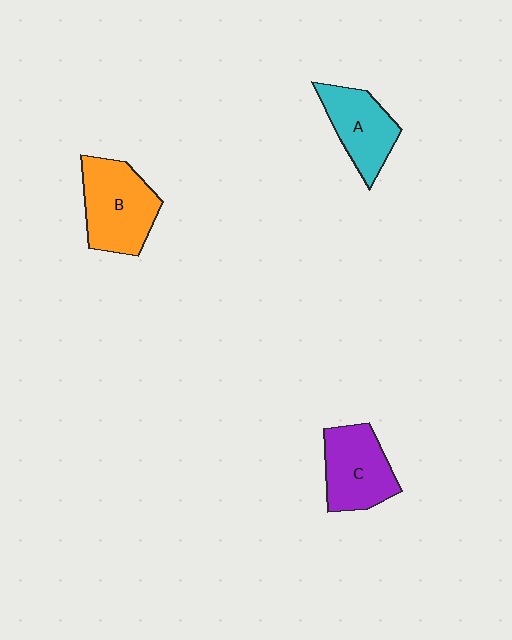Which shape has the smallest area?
Shape A (cyan).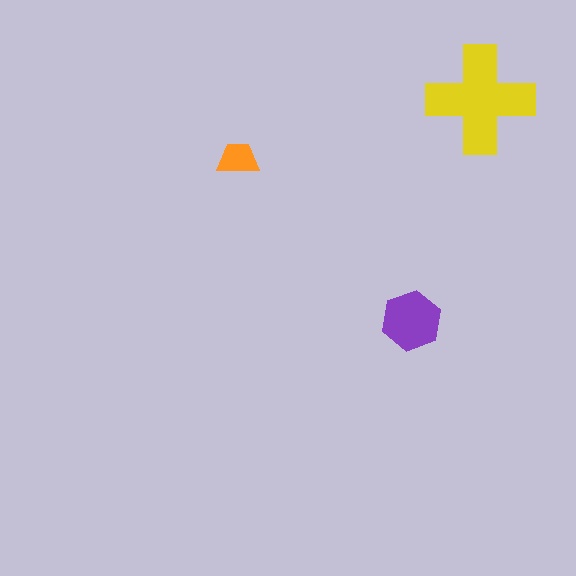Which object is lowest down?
The purple hexagon is bottommost.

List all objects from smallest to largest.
The orange trapezoid, the purple hexagon, the yellow cross.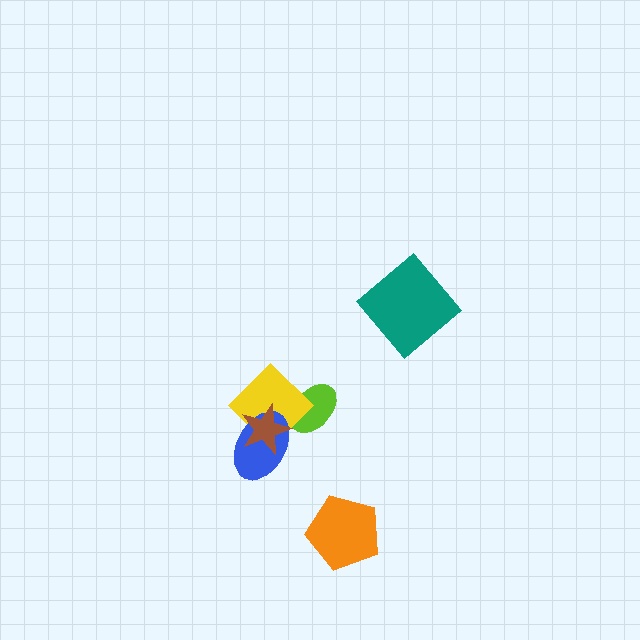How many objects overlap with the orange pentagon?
0 objects overlap with the orange pentagon.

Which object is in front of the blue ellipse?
The brown star is in front of the blue ellipse.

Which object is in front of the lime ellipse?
The yellow diamond is in front of the lime ellipse.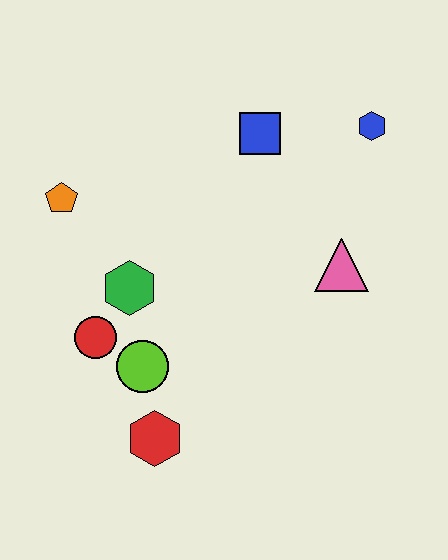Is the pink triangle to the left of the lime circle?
No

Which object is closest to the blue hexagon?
The blue square is closest to the blue hexagon.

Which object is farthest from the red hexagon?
The blue hexagon is farthest from the red hexagon.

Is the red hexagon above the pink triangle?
No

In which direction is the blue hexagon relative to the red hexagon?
The blue hexagon is above the red hexagon.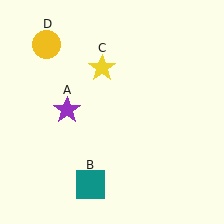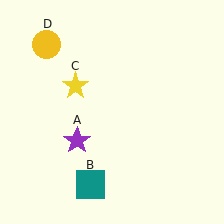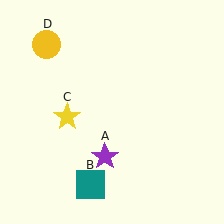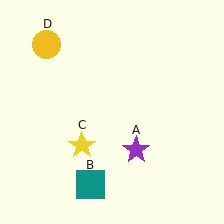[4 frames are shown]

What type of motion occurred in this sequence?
The purple star (object A), yellow star (object C) rotated counterclockwise around the center of the scene.